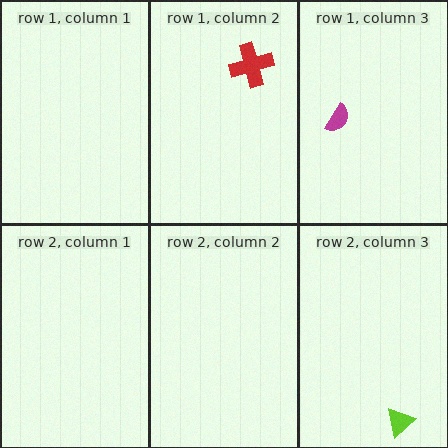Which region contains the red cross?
The row 1, column 2 region.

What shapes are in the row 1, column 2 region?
The red cross.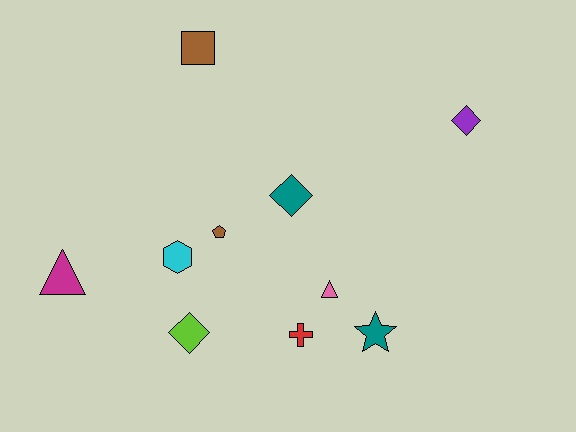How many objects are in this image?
There are 10 objects.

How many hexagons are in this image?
There is 1 hexagon.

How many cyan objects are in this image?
There is 1 cyan object.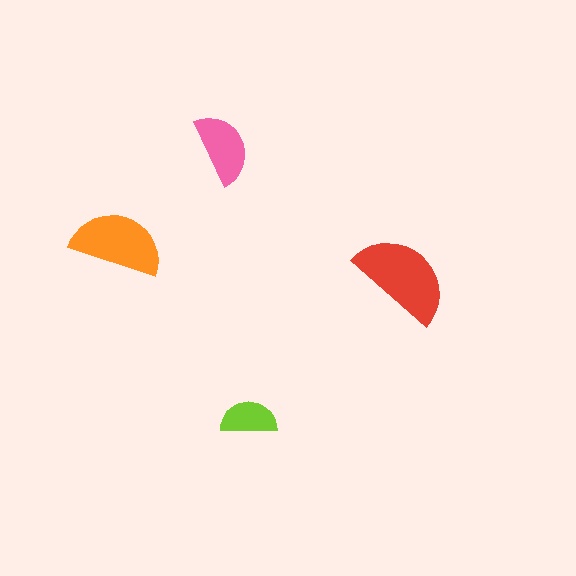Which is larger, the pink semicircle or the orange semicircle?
The orange one.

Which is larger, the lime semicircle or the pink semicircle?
The pink one.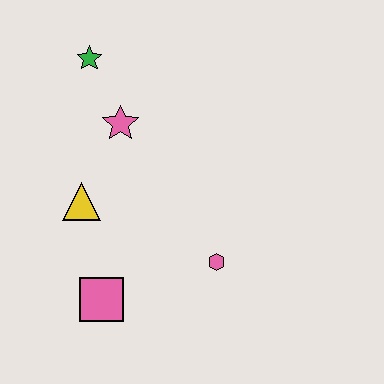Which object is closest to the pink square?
The yellow triangle is closest to the pink square.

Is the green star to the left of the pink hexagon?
Yes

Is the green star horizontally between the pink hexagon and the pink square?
No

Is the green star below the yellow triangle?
No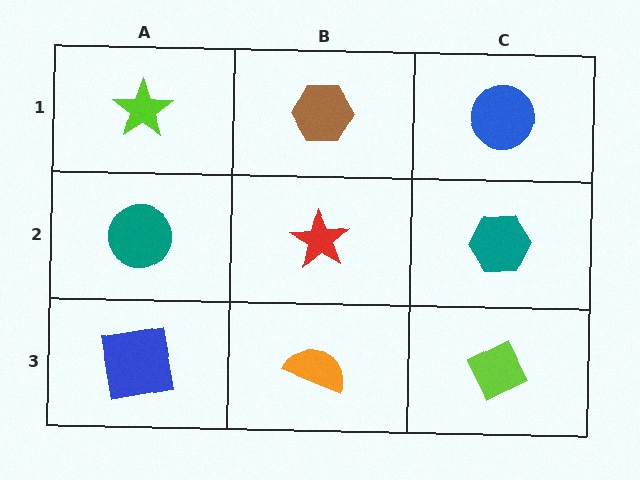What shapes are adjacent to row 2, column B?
A brown hexagon (row 1, column B), an orange semicircle (row 3, column B), a teal circle (row 2, column A), a teal hexagon (row 2, column C).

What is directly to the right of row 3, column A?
An orange semicircle.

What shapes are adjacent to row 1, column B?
A red star (row 2, column B), a lime star (row 1, column A), a blue circle (row 1, column C).